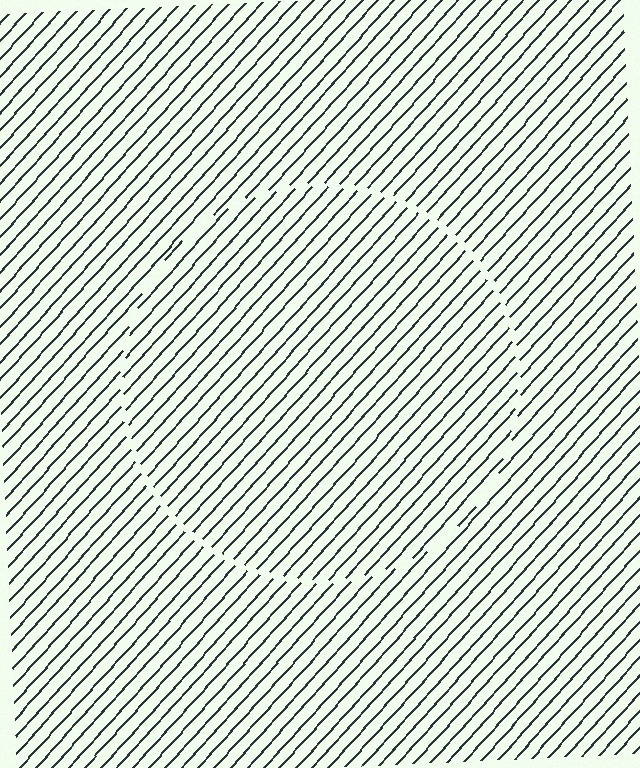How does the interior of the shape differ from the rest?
The interior of the shape contains the same grating, shifted by half a period — the contour is defined by the phase discontinuity where line-ends from the inner and outer gratings abut.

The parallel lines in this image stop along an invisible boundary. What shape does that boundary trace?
An illusory circle. The interior of the shape contains the same grating, shifted by half a period — the contour is defined by the phase discontinuity where line-ends from the inner and outer gratings abut.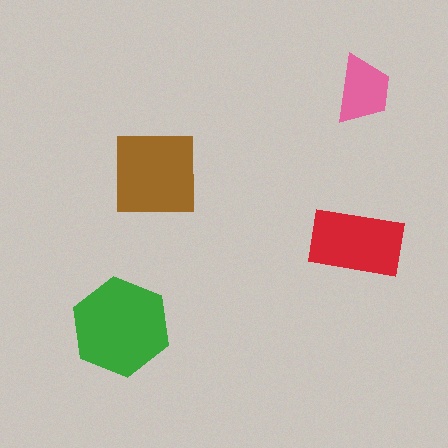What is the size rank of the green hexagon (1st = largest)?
1st.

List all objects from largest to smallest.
The green hexagon, the brown square, the red rectangle, the pink trapezoid.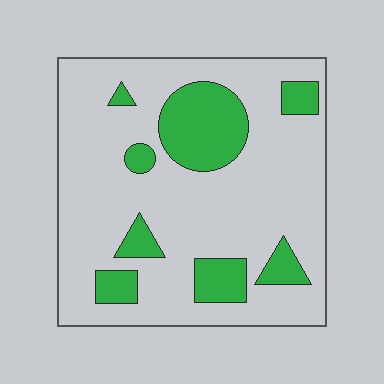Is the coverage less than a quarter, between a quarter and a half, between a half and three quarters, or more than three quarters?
Less than a quarter.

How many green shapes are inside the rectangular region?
8.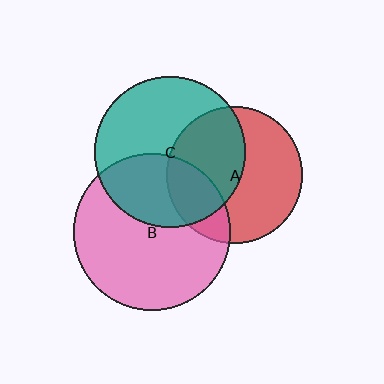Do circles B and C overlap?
Yes.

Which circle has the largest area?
Circle B (pink).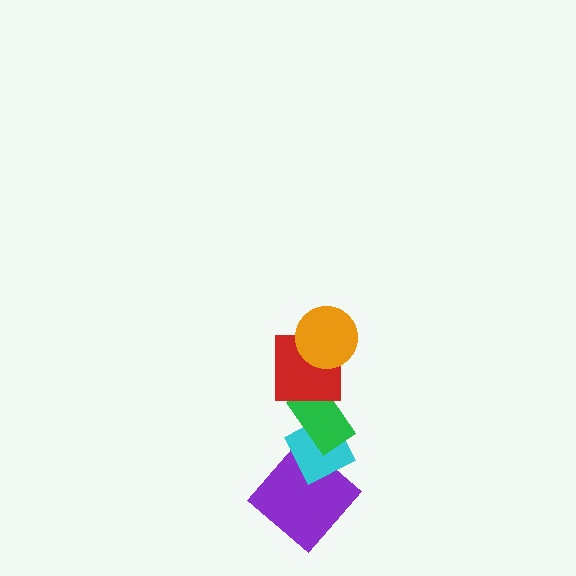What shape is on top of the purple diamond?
The cyan diamond is on top of the purple diamond.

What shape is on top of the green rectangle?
The red square is on top of the green rectangle.